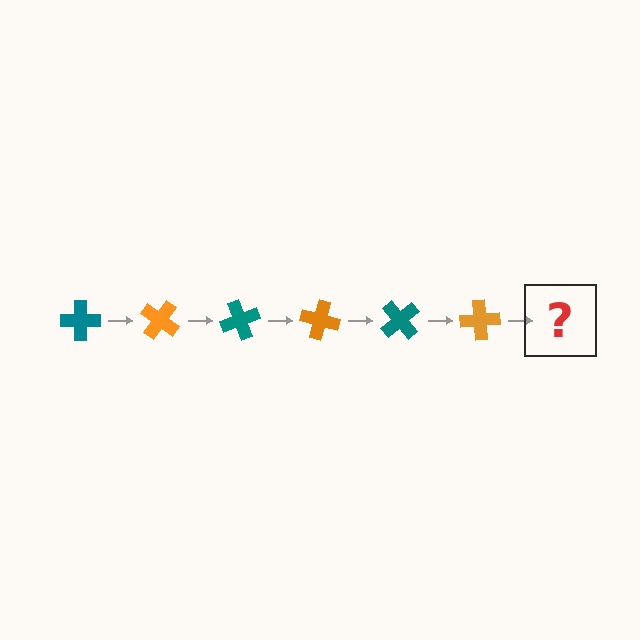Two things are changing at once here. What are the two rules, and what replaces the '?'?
The two rules are that it rotates 35 degrees each step and the color cycles through teal and orange. The '?' should be a teal cross, rotated 210 degrees from the start.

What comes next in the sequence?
The next element should be a teal cross, rotated 210 degrees from the start.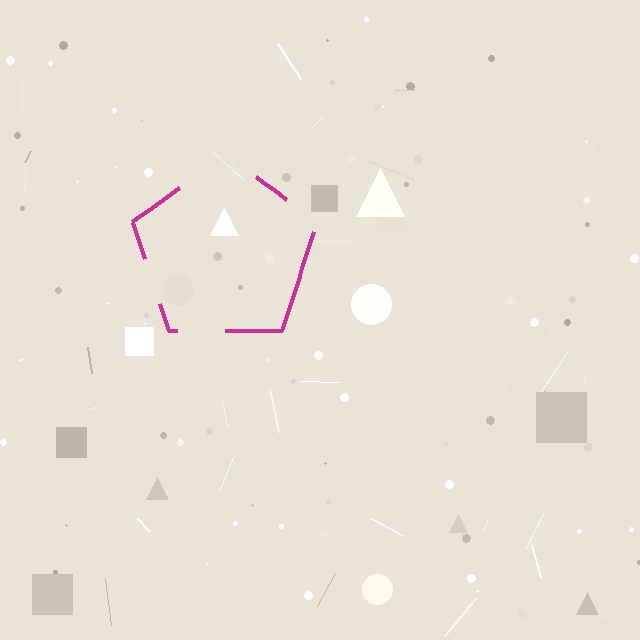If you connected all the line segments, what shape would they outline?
They would outline a pentagon.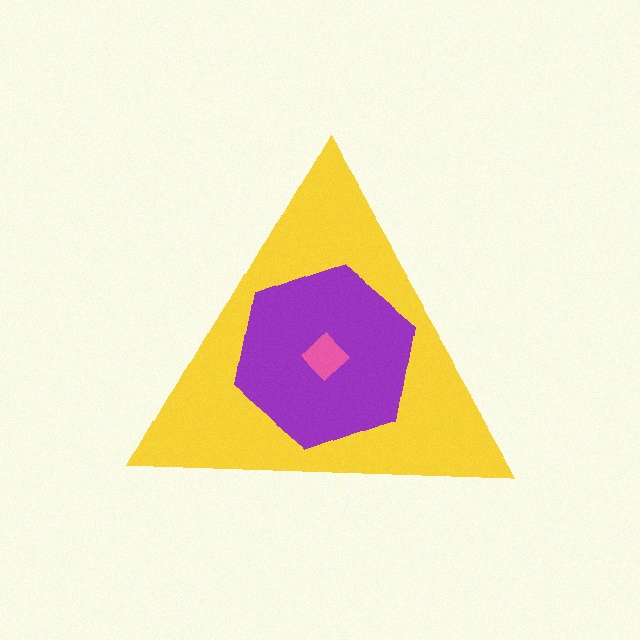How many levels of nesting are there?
3.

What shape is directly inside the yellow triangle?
The purple hexagon.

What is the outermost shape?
The yellow triangle.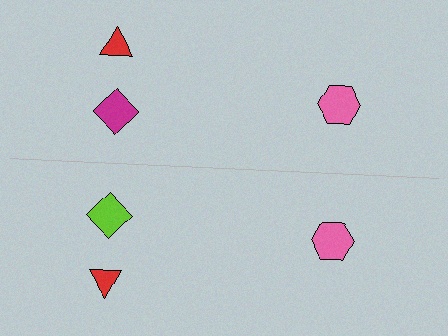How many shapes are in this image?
There are 6 shapes in this image.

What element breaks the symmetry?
The lime diamond on the bottom side breaks the symmetry — its mirror counterpart is magenta.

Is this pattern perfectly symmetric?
No, the pattern is not perfectly symmetric. The lime diamond on the bottom side breaks the symmetry — its mirror counterpart is magenta.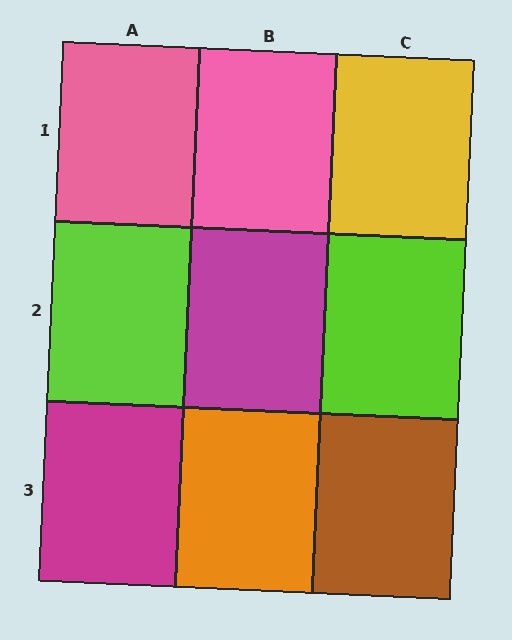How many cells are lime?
2 cells are lime.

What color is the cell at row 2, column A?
Lime.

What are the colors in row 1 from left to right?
Pink, pink, yellow.